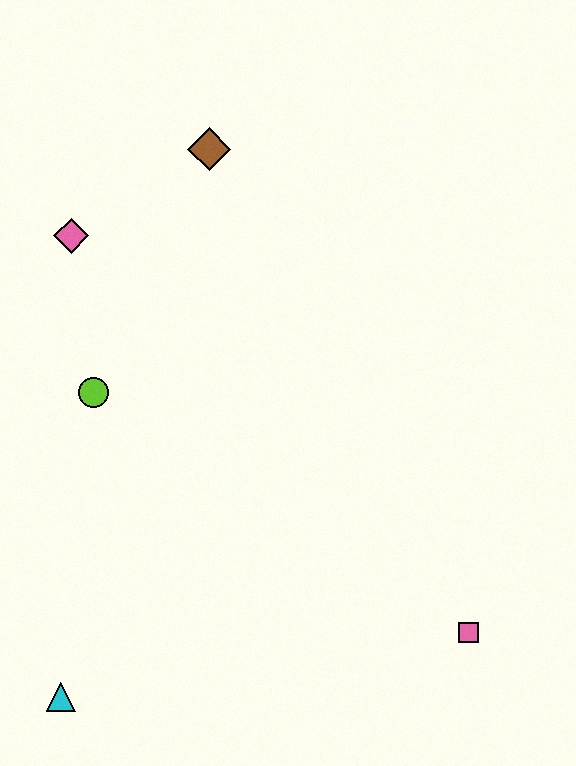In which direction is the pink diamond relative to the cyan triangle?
The pink diamond is above the cyan triangle.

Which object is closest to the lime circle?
The pink diamond is closest to the lime circle.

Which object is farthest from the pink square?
The pink diamond is farthest from the pink square.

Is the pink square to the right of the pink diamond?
Yes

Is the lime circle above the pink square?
Yes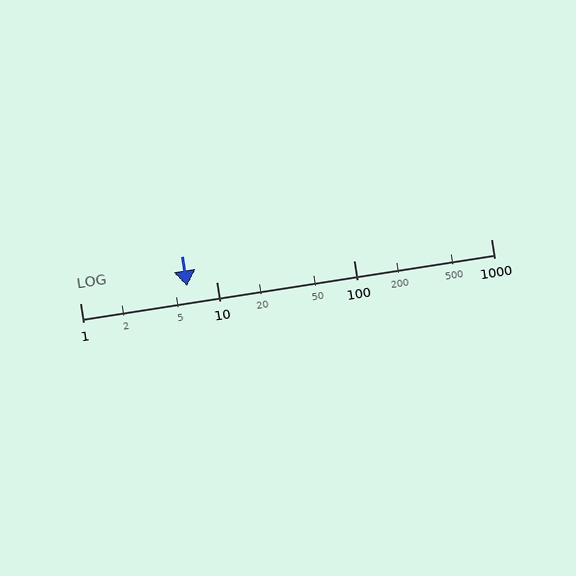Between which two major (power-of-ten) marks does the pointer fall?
The pointer is between 1 and 10.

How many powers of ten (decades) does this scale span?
The scale spans 3 decades, from 1 to 1000.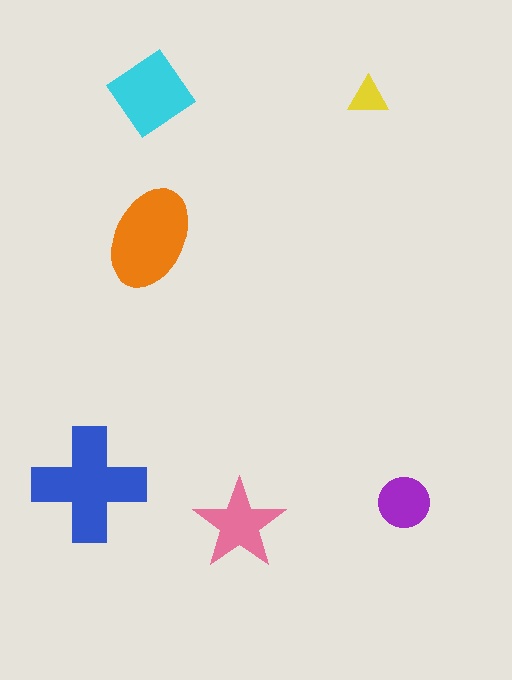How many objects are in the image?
There are 6 objects in the image.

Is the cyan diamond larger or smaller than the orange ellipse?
Smaller.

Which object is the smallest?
The yellow triangle.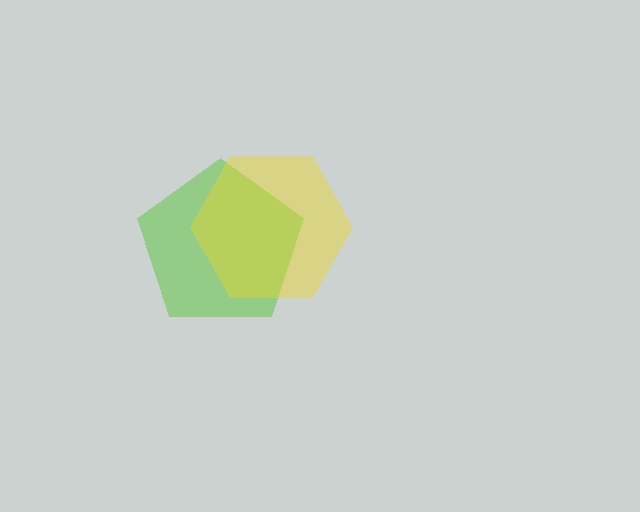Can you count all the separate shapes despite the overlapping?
Yes, there are 2 separate shapes.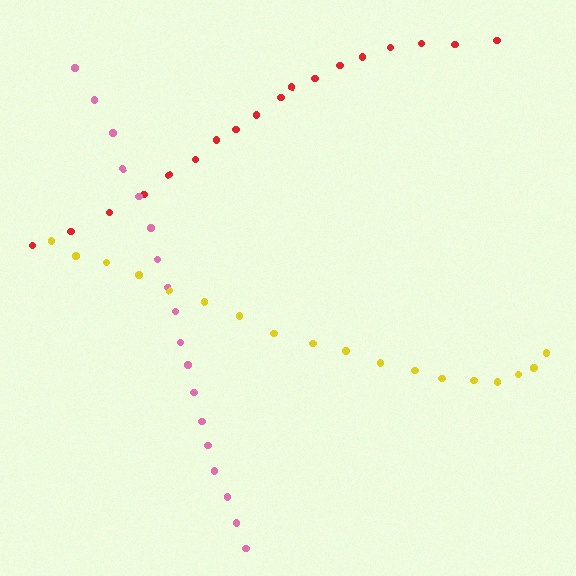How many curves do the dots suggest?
There are 3 distinct paths.